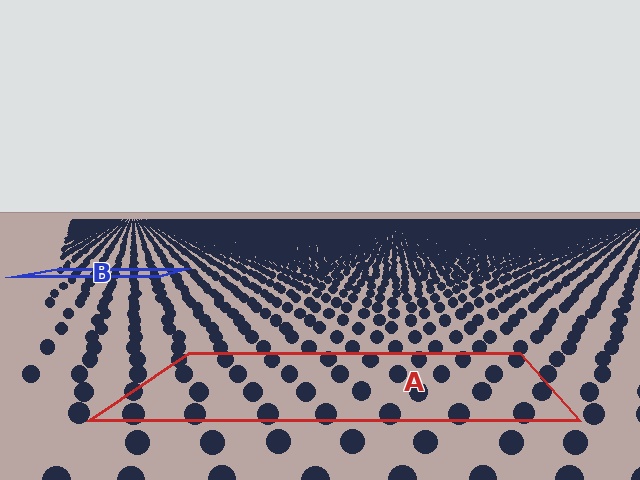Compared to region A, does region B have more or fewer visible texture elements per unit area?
Region B has more texture elements per unit area — they are packed more densely because it is farther away.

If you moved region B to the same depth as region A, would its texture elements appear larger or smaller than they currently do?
They would appear larger. At a closer depth, the same texture elements are projected at a bigger on-screen size.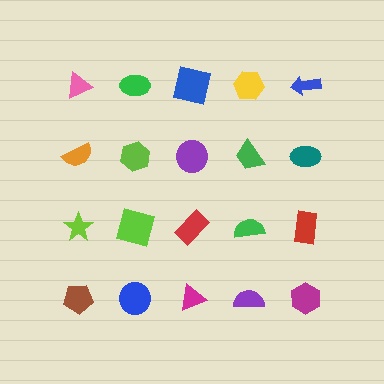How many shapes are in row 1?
5 shapes.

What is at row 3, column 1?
A lime star.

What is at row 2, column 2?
A lime hexagon.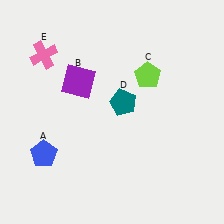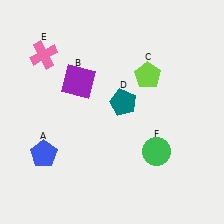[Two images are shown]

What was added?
A green circle (F) was added in Image 2.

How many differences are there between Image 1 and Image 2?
There is 1 difference between the two images.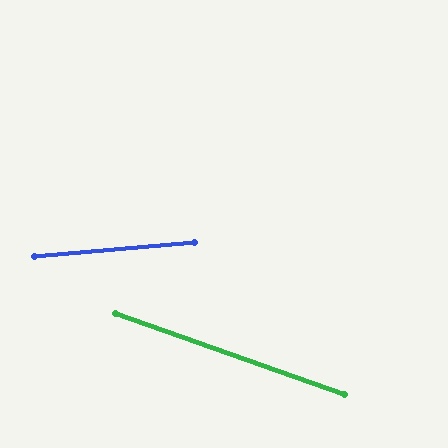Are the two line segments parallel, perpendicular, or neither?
Neither parallel nor perpendicular — they differ by about 24°.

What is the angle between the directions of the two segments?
Approximately 24 degrees.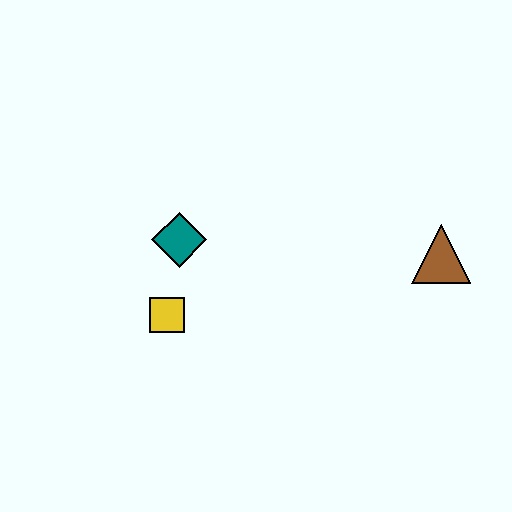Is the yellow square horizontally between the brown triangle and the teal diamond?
No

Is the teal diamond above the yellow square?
Yes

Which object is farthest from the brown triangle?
The yellow square is farthest from the brown triangle.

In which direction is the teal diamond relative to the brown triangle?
The teal diamond is to the left of the brown triangle.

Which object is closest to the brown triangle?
The teal diamond is closest to the brown triangle.